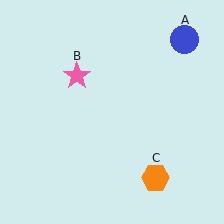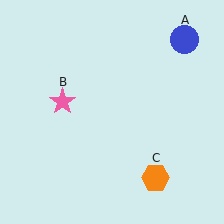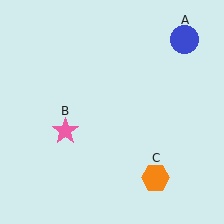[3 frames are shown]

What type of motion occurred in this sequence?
The pink star (object B) rotated counterclockwise around the center of the scene.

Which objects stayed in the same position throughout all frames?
Blue circle (object A) and orange hexagon (object C) remained stationary.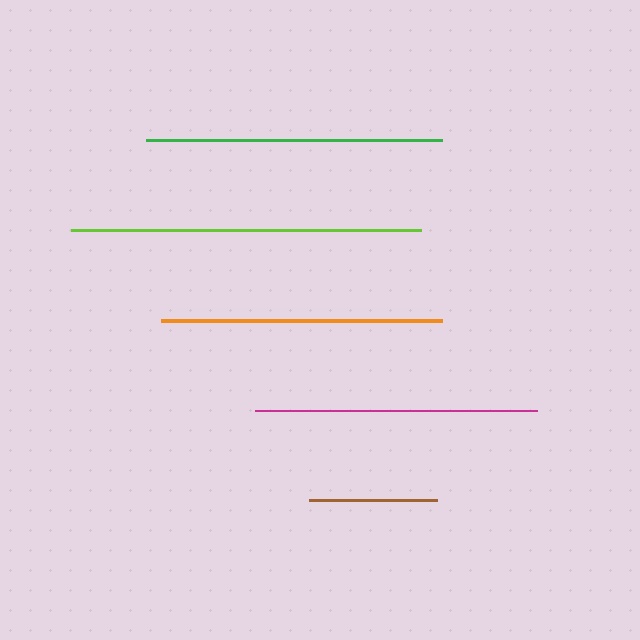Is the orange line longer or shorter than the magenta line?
The magenta line is longer than the orange line.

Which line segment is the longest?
The lime line is the longest at approximately 350 pixels.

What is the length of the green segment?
The green segment is approximately 296 pixels long.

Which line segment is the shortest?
The brown line is the shortest at approximately 128 pixels.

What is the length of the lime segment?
The lime segment is approximately 350 pixels long.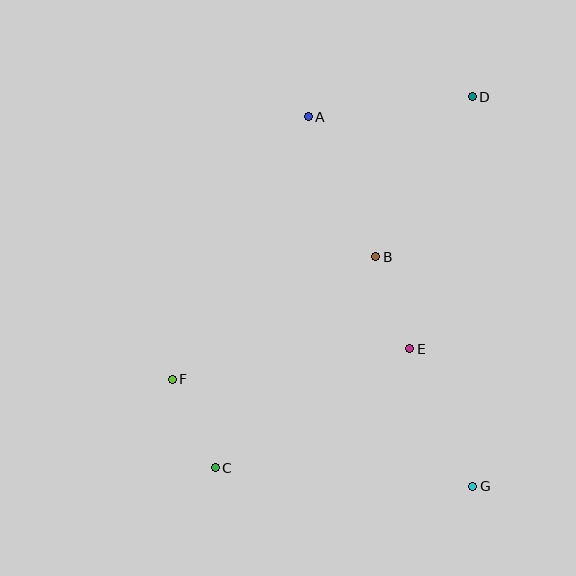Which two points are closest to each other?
Points B and E are closest to each other.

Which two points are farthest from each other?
Points C and D are farthest from each other.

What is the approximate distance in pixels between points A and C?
The distance between A and C is approximately 363 pixels.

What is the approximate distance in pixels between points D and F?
The distance between D and F is approximately 412 pixels.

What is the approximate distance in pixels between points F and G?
The distance between F and G is approximately 319 pixels.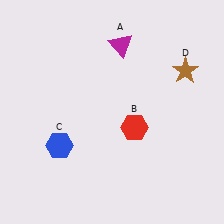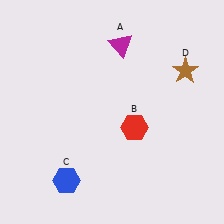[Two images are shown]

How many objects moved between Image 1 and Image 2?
1 object moved between the two images.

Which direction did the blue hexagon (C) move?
The blue hexagon (C) moved down.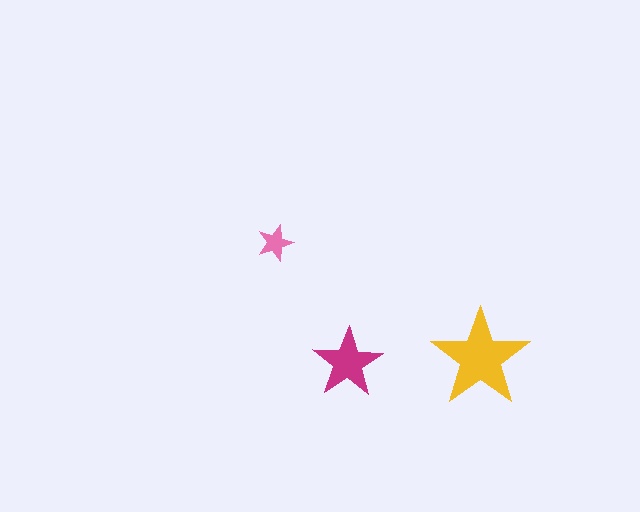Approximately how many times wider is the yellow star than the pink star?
About 3 times wider.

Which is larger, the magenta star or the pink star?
The magenta one.